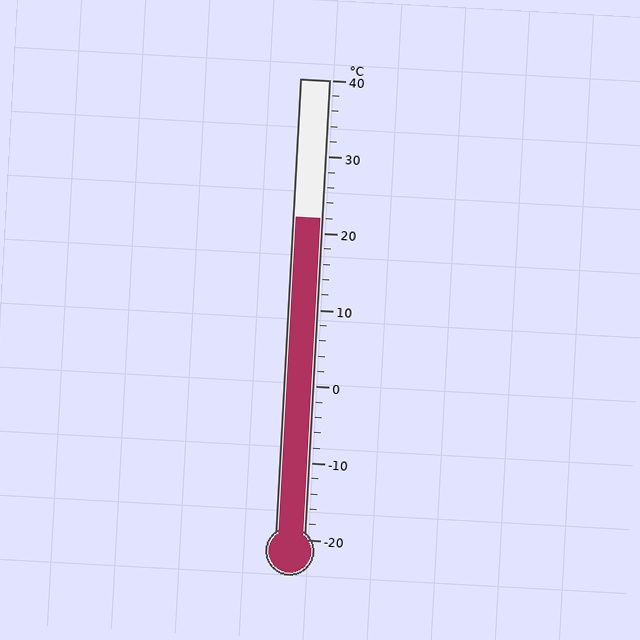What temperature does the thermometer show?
The thermometer shows approximately 22°C.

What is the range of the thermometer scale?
The thermometer scale ranges from -20°C to 40°C.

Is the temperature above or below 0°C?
The temperature is above 0°C.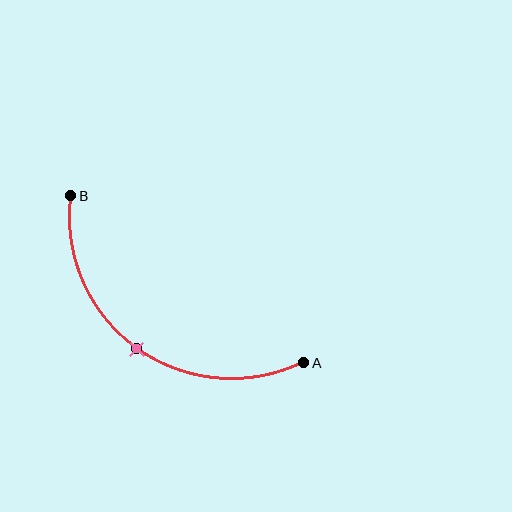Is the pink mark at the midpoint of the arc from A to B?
Yes. The pink mark lies on the arc at equal arc-length from both A and B — it is the arc midpoint.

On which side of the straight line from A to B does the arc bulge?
The arc bulges below and to the left of the straight line connecting A and B.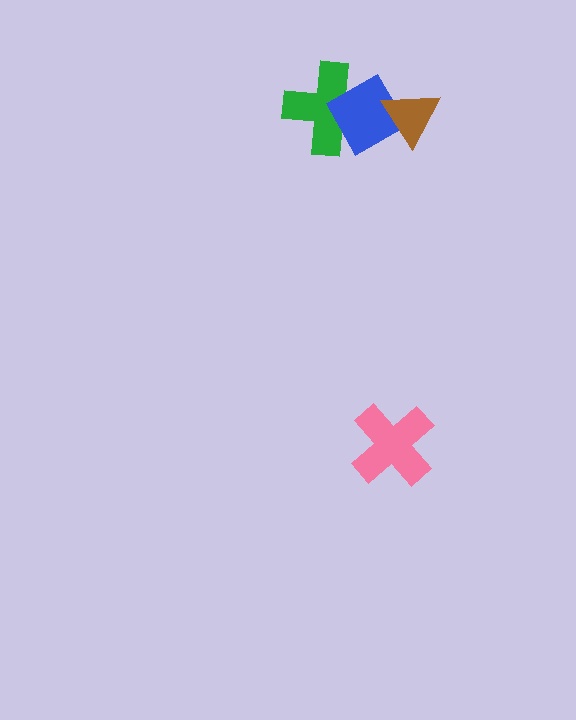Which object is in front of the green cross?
The blue diamond is in front of the green cross.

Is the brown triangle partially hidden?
No, no other shape covers it.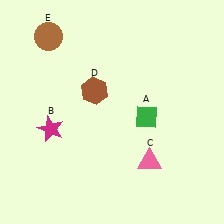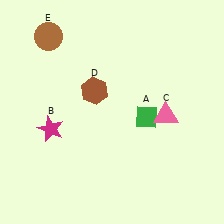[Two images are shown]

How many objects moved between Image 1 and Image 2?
1 object moved between the two images.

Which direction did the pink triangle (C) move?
The pink triangle (C) moved up.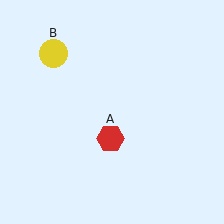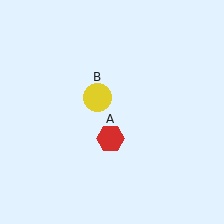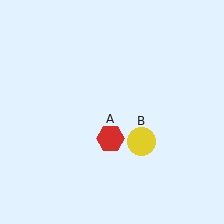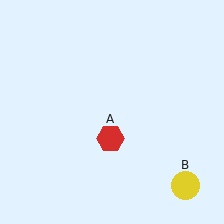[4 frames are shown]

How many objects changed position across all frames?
1 object changed position: yellow circle (object B).